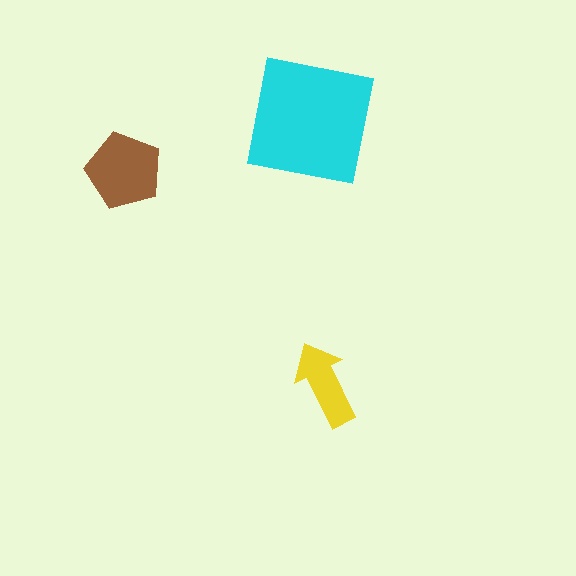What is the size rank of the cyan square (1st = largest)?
1st.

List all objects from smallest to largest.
The yellow arrow, the brown pentagon, the cyan square.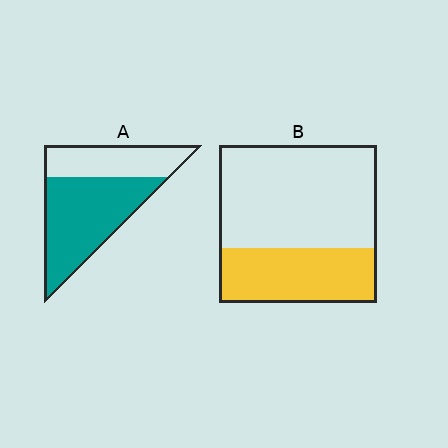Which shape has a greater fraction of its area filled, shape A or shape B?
Shape A.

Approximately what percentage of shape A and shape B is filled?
A is approximately 65% and B is approximately 35%.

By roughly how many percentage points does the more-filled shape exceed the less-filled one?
By roughly 30 percentage points (A over B).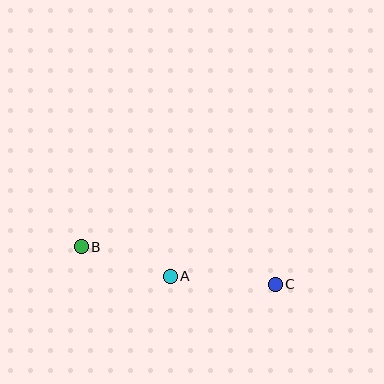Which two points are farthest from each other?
Points B and C are farthest from each other.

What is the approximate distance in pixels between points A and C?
The distance between A and C is approximately 106 pixels.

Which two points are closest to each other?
Points A and B are closest to each other.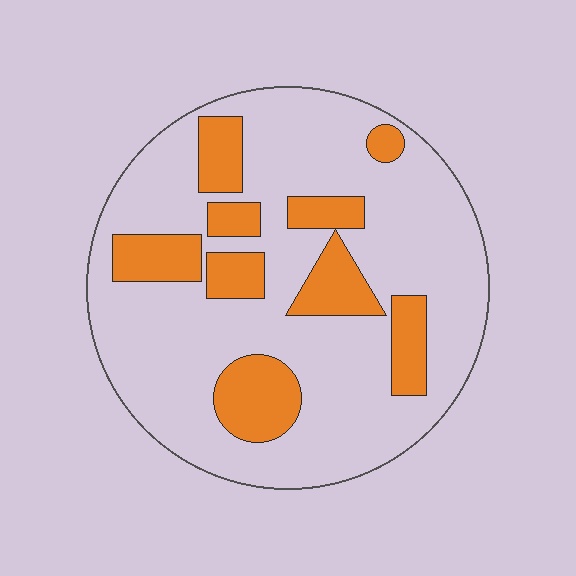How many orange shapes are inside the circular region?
9.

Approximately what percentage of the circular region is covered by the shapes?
Approximately 25%.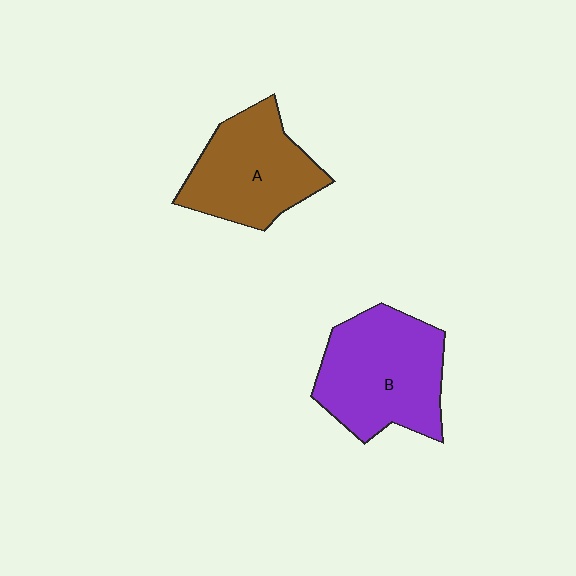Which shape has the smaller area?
Shape A (brown).